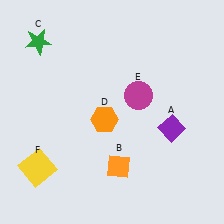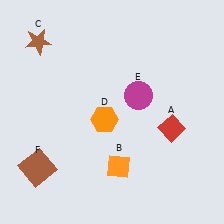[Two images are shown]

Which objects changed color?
A changed from purple to red. C changed from green to brown. F changed from yellow to brown.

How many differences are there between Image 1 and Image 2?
There are 3 differences between the two images.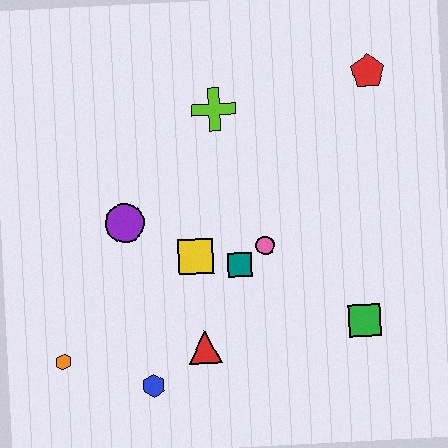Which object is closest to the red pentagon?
The lime cross is closest to the red pentagon.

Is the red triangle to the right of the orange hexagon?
Yes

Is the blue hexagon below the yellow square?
Yes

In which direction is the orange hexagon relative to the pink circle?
The orange hexagon is to the left of the pink circle.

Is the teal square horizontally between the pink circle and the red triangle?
Yes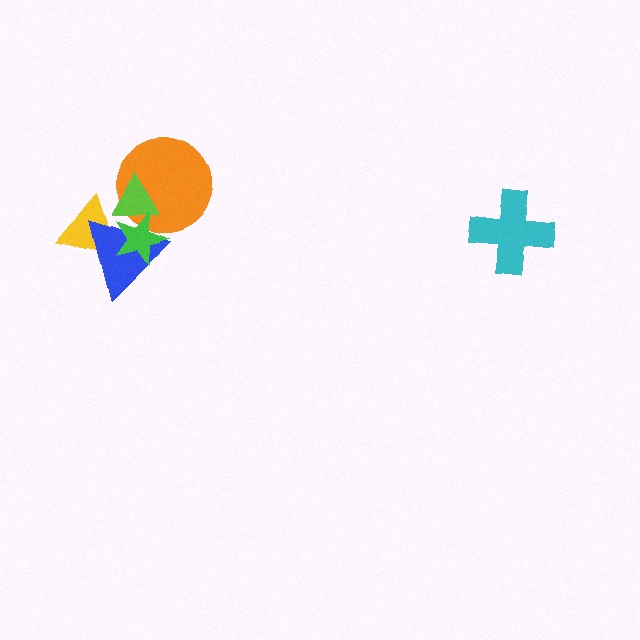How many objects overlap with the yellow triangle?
3 objects overlap with the yellow triangle.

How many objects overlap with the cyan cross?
0 objects overlap with the cyan cross.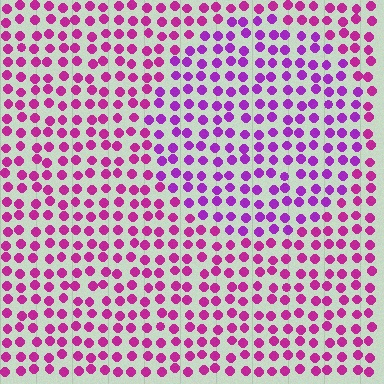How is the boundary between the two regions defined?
The boundary is defined purely by a slight shift in hue (about 28 degrees). Spacing, size, and orientation are identical on both sides.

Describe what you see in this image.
The image is filled with small magenta elements in a uniform arrangement. A circle-shaped region is visible where the elements are tinted to a slightly different hue, forming a subtle color boundary.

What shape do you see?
I see a circle.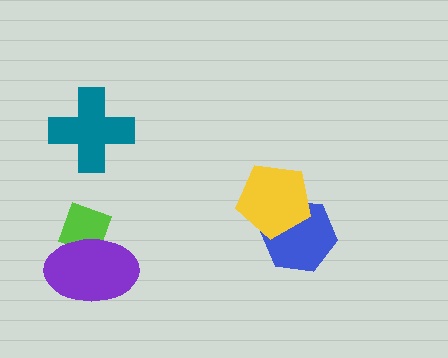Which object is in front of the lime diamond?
The purple ellipse is in front of the lime diamond.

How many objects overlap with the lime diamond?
1 object overlaps with the lime diamond.